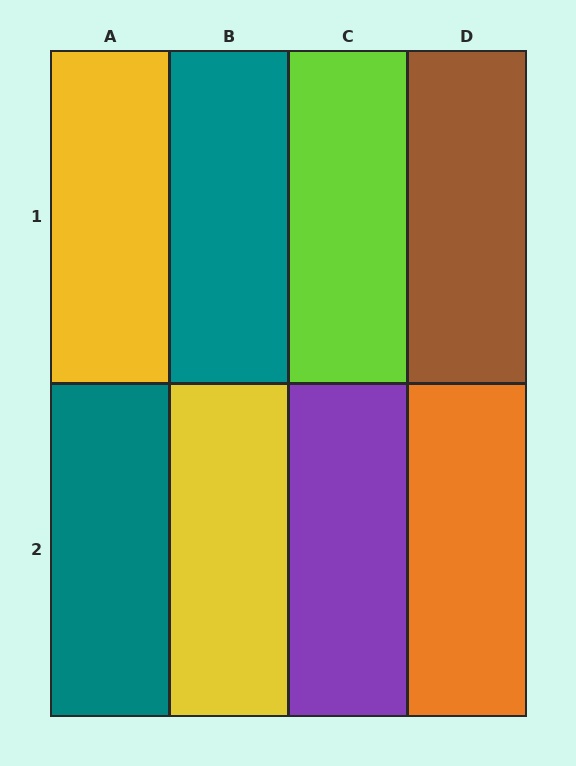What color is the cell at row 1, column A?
Yellow.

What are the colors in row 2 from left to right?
Teal, yellow, purple, orange.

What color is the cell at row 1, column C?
Lime.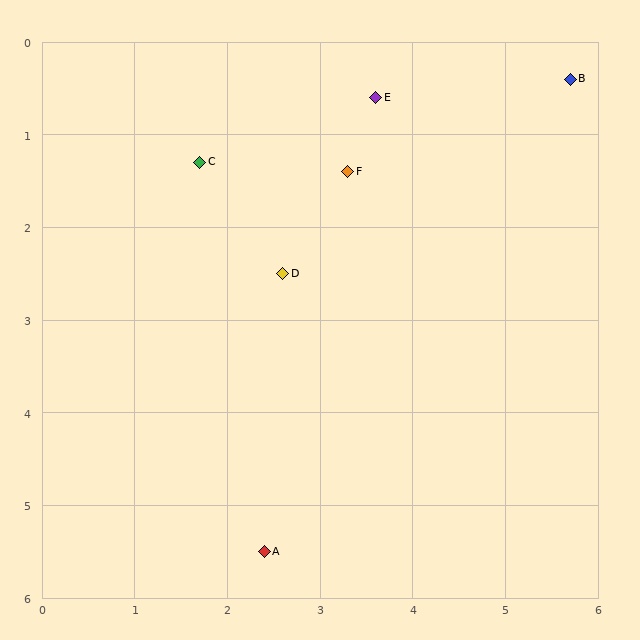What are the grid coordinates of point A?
Point A is at approximately (2.4, 5.5).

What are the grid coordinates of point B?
Point B is at approximately (5.7, 0.4).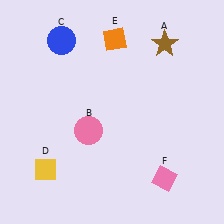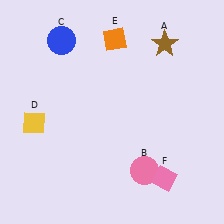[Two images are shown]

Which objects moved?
The objects that moved are: the pink circle (B), the yellow diamond (D).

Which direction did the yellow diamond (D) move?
The yellow diamond (D) moved up.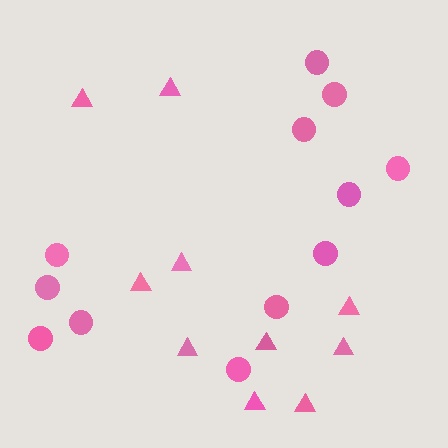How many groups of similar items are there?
There are 2 groups: one group of circles (12) and one group of triangles (10).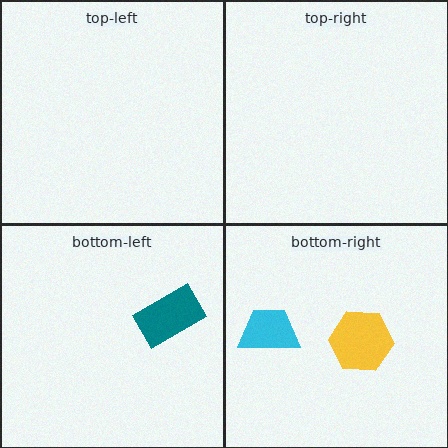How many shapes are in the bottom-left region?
1.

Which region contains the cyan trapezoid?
The bottom-right region.